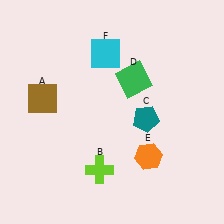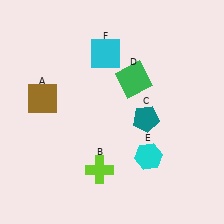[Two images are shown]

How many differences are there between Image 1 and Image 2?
There is 1 difference between the two images.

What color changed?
The hexagon (E) changed from orange in Image 1 to cyan in Image 2.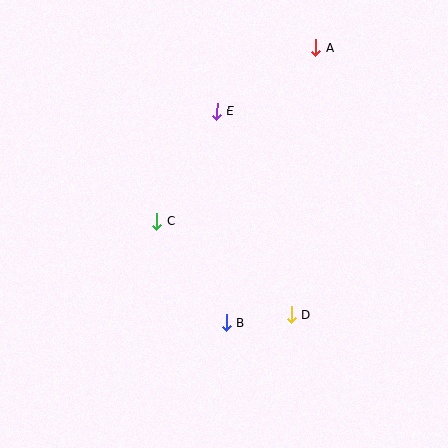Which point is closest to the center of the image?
Point C at (157, 222) is closest to the center.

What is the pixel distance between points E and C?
The distance between E and C is 126 pixels.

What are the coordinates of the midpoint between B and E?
The midpoint between B and E is at (221, 217).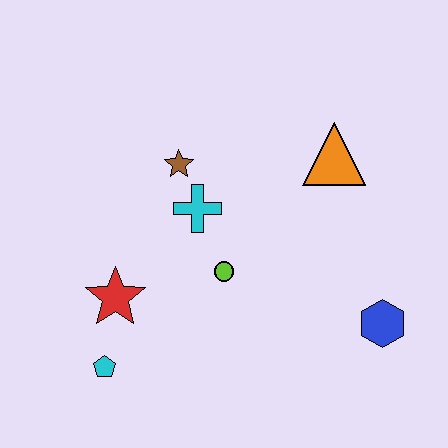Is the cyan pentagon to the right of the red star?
No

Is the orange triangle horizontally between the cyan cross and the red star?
No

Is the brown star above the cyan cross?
Yes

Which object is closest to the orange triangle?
The cyan cross is closest to the orange triangle.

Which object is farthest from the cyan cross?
The blue hexagon is farthest from the cyan cross.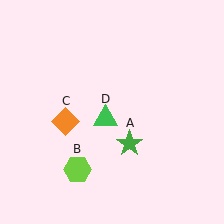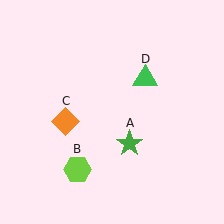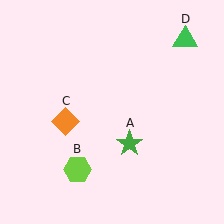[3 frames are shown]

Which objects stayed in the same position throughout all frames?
Green star (object A) and lime hexagon (object B) and orange diamond (object C) remained stationary.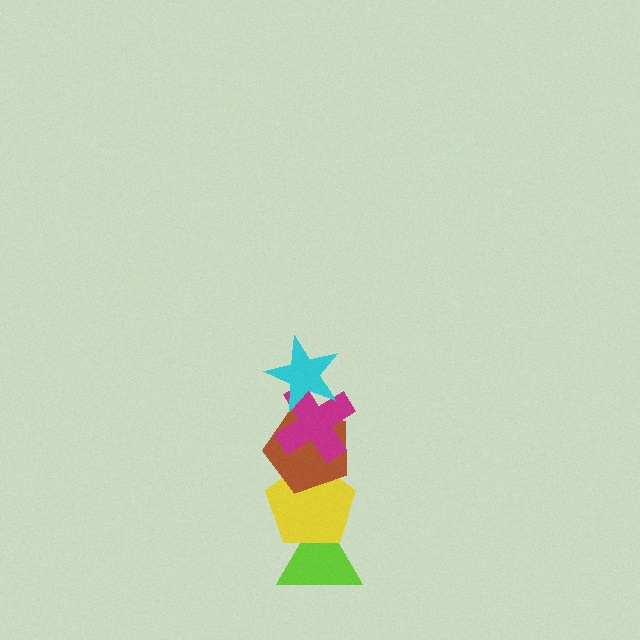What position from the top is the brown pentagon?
The brown pentagon is 3rd from the top.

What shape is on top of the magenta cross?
The cyan star is on top of the magenta cross.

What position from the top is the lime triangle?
The lime triangle is 5th from the top.